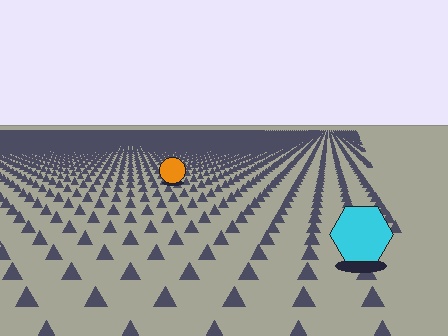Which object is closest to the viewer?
The cyan hexagon is closest. The texture marks near it are larger and more spread out.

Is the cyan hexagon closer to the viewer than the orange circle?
Yes. The cyan hexagon is closer — you can tell from the texture gradient: the ground texture is coarser near it.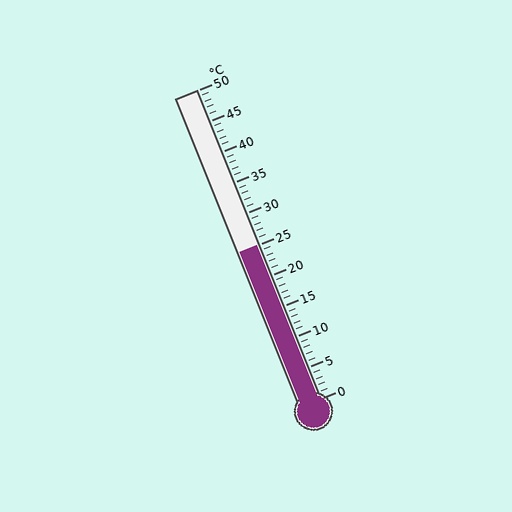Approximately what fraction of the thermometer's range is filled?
The thermometer is filled to approximately 50% of its range.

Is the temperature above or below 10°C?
The temperature is above 10°C.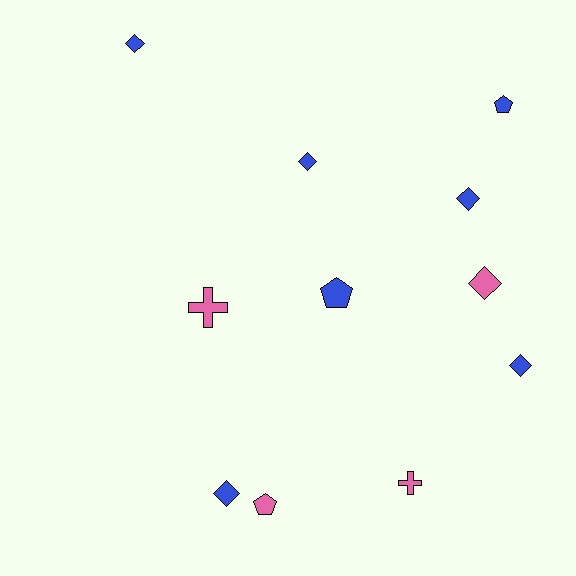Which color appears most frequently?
Blue, with 7 objects.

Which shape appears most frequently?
Diamond, with 6 objects.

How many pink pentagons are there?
There is 1 pink pentagon.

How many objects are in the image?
There are 11 objects.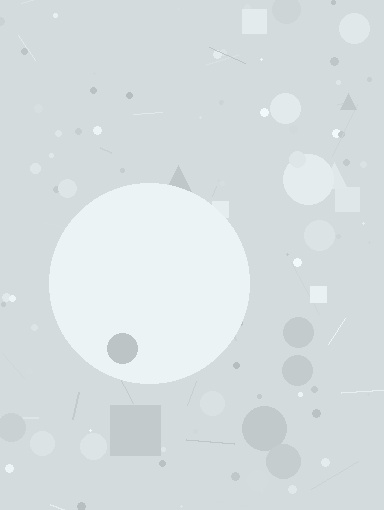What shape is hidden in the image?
A circle is hidden in the image.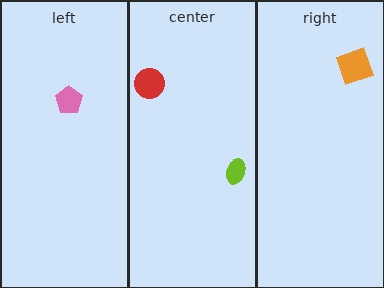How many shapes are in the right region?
1.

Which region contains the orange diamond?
The right region.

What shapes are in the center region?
The red circle, the lime ellipse.